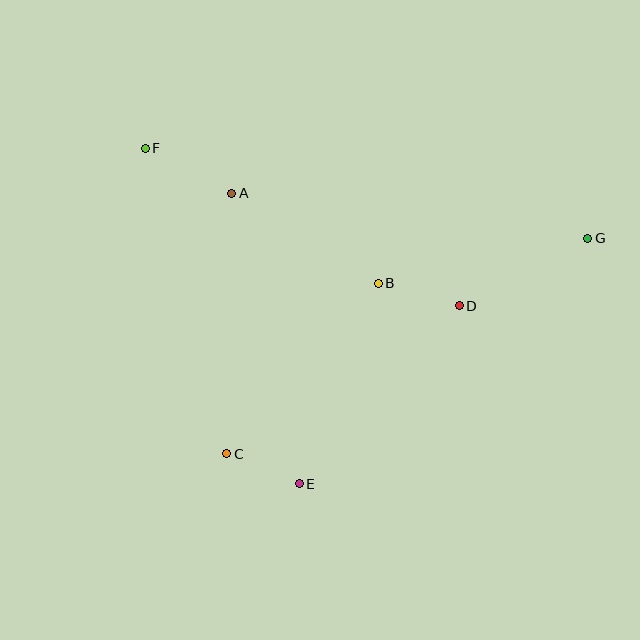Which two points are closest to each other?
Points C and E are closest to each other.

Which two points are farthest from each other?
Points F and G are farthest from each other.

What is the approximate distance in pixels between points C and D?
The distance between C and D is approximately 275 pixels.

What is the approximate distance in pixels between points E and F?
The distance between E and F is approximately 369 pixels.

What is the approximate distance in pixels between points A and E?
The distance between A and E is approximately 298 pixels.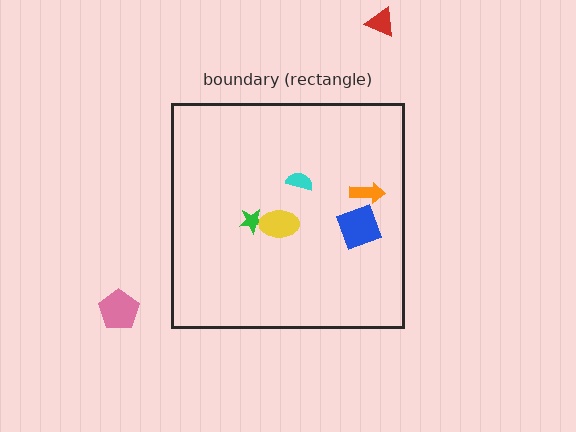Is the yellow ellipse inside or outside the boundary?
Inside.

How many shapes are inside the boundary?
5 inside, 2 outside.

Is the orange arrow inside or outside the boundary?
Inside.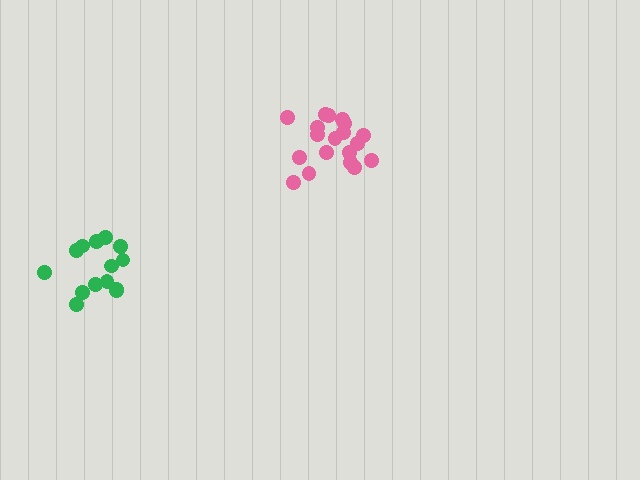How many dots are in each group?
Group 1: 14 dots, Group 2: 19 dots (33 total).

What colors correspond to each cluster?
The clusters are colored: green, pink.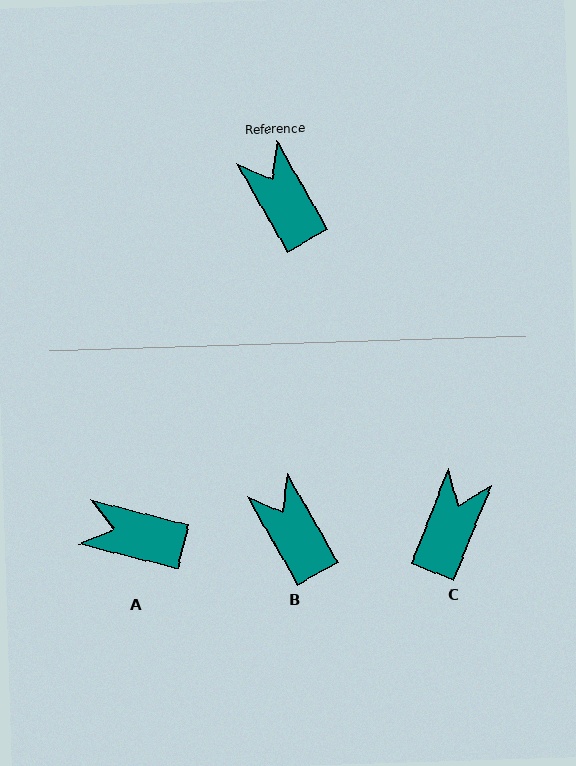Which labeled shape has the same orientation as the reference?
B.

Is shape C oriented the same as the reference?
No, it is off by about 52 degrees.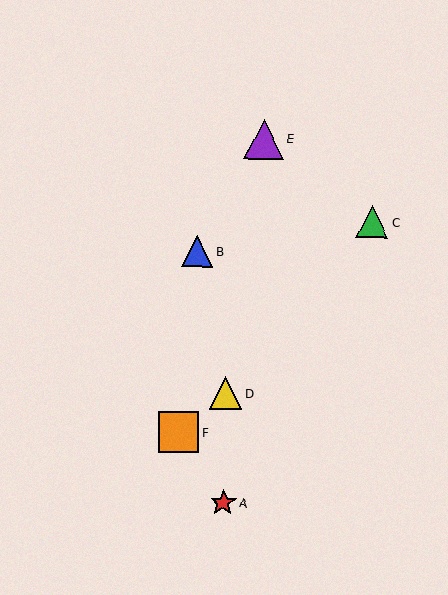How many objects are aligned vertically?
2 objects (A, D) are aligned vertically.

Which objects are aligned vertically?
Objects A, D are aligned vertically.